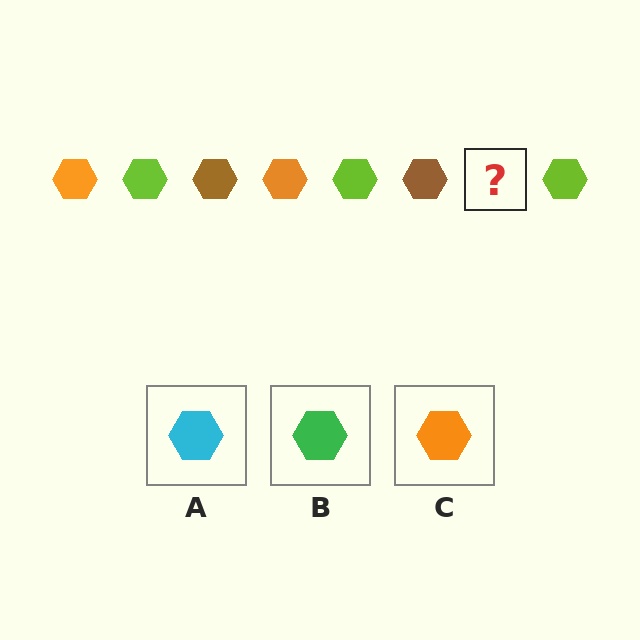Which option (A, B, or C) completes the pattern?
C.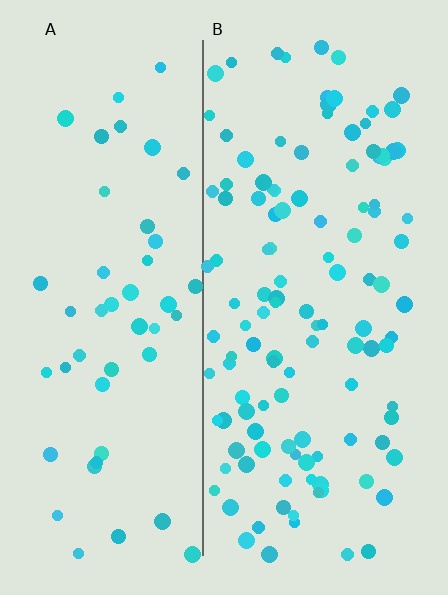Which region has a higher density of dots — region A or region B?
B (the right).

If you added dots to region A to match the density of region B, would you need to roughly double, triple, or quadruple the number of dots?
Approximately double.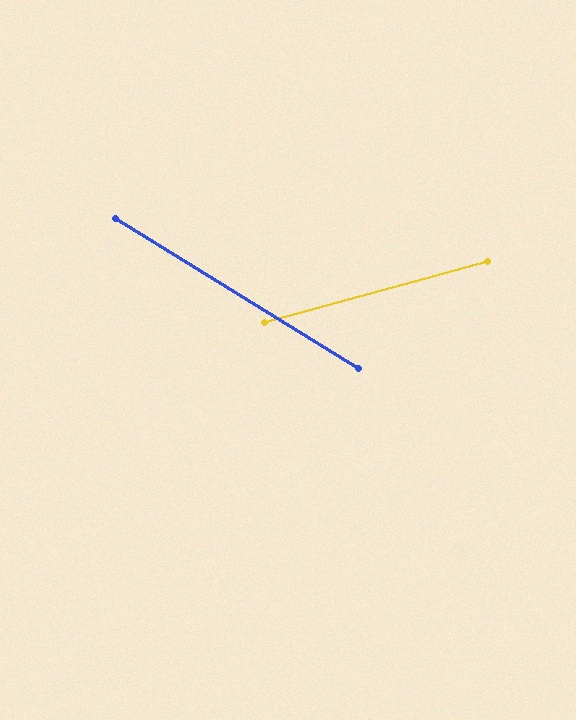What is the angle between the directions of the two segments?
Approximately 47 degrees.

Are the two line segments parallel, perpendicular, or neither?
Neither parallel nor perpendicular — they differ by about 47°.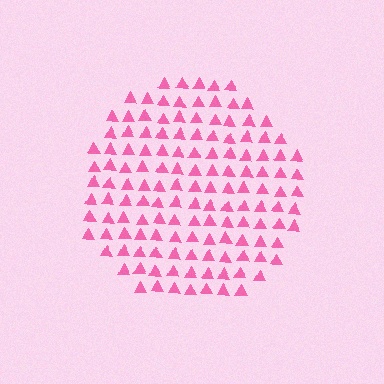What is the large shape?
The large shape is a circle.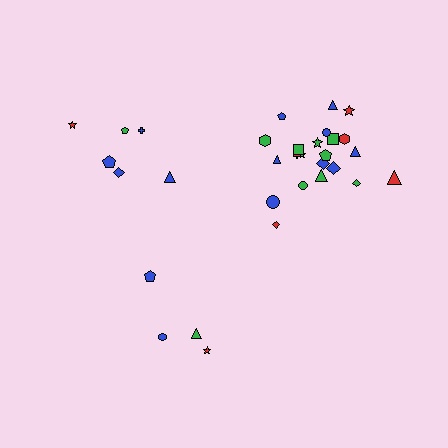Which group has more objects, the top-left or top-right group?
The top-right group.